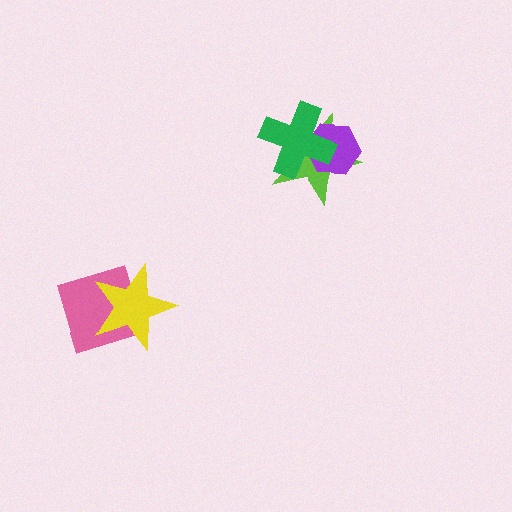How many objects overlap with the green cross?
2 objects overlap with the green cross.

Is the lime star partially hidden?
Yes, it is partially covered by another shape.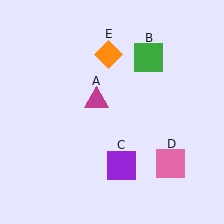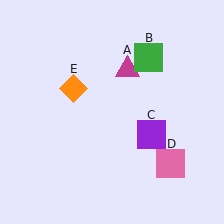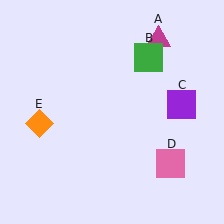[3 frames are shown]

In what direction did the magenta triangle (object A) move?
The magenta triangle (object A) moved up and to the right.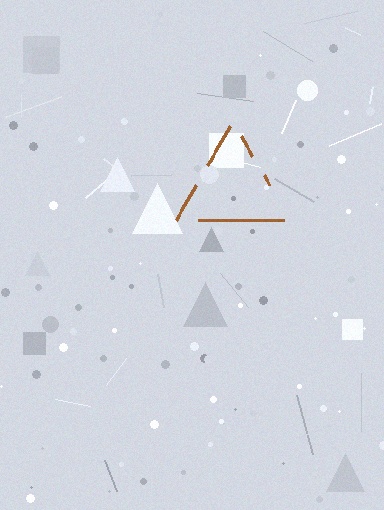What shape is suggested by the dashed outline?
The dashed outline suggests a triangle.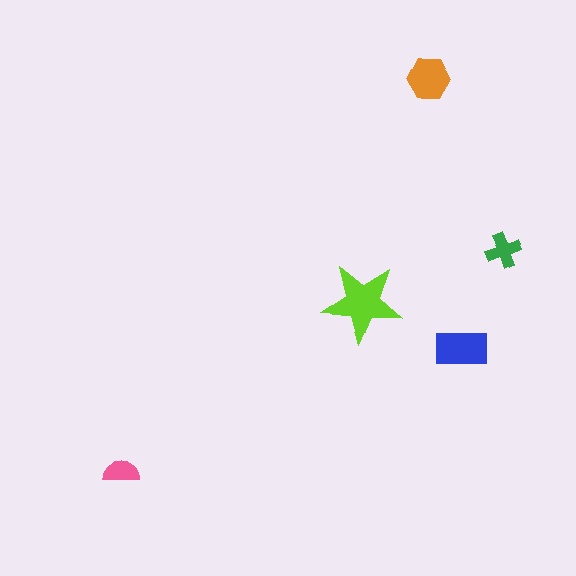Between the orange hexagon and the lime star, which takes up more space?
The lime star.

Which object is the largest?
The lime star.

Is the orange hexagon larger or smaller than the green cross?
Larger.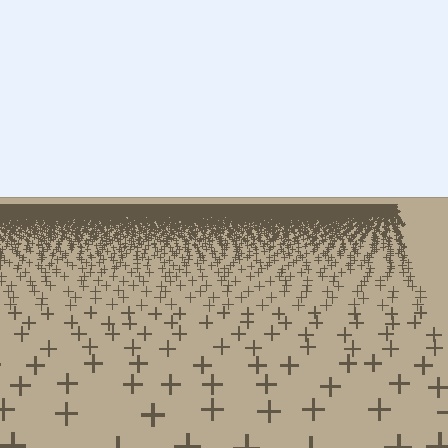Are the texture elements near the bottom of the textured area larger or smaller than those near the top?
Larger. Near the bottom, elements are closer to the viewer and appear at a bigger on-screen size.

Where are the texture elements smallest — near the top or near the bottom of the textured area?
Near the top.